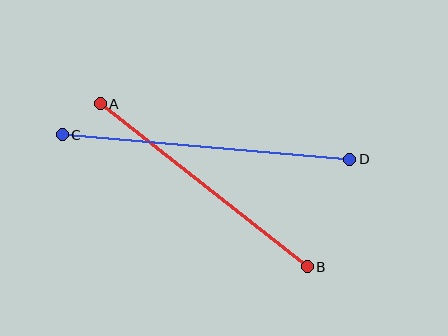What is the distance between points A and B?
The distance is approximately 264 pixels.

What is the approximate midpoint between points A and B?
The midpoint is at approximately (204, 185) pixels.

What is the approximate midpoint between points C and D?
The midpoint is at approximately (206, 147) pixels.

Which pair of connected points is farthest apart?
Points C and D are farthest apart.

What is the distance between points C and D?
The distance is approximately 289 pixels.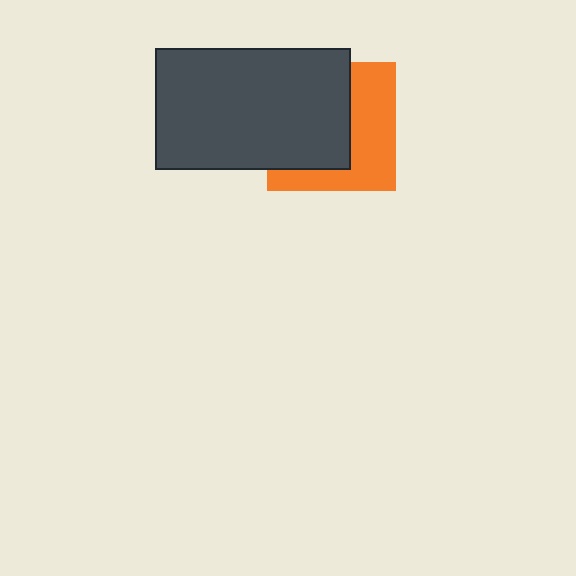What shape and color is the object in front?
The object in front is a dark gray rectangle.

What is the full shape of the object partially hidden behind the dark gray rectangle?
The partially hidden object is an orange square.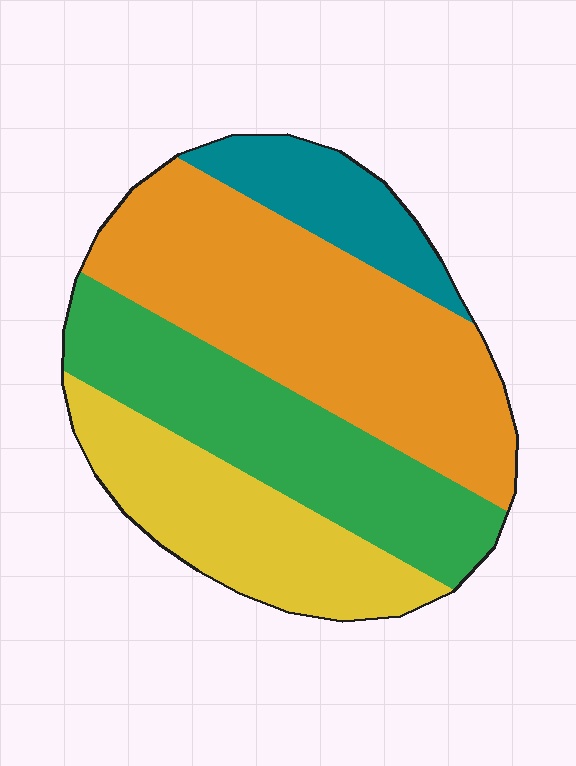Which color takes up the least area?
Teal, at roughly 10%.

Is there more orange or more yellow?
Orange.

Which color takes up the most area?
Orange, at roughly 40%.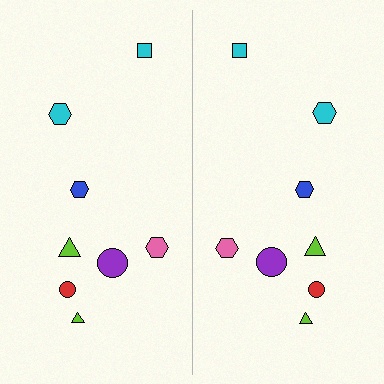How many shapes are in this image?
There are 16 shapes in this image.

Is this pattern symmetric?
Yes, this pattern has bilateral (reflection) symmetry.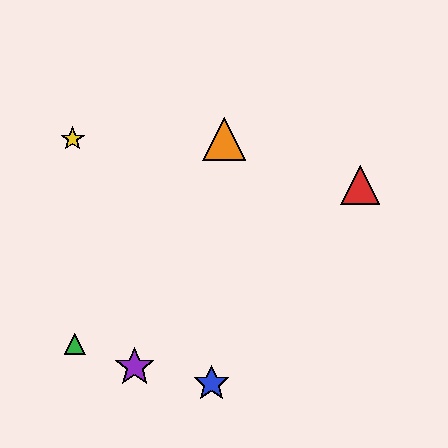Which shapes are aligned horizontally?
The yellow star, the orange triangle are aligned horizontally.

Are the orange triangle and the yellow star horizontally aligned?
Yes, both are at y≈139.